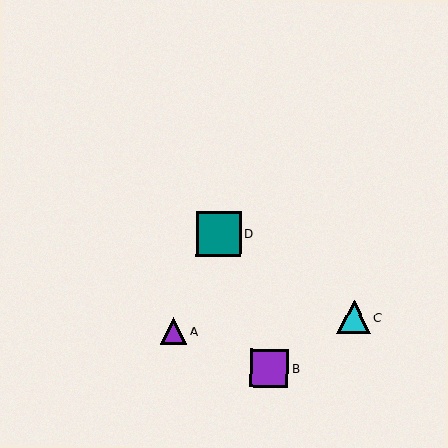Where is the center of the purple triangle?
The center of the purple triangle is at (174, 331).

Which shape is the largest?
The teal square (labeled D) is the largest.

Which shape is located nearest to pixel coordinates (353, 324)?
The cyan triangle (labeled C) at (354, 317) is nearest to that location.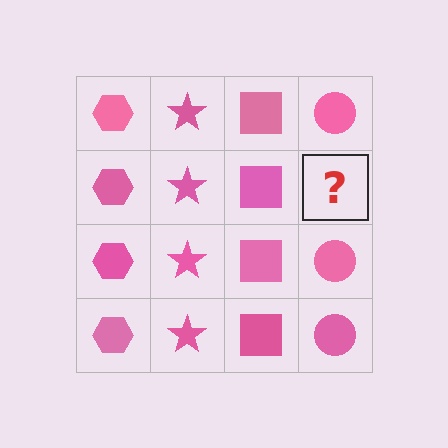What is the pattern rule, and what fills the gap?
The rule is that each column has a consistent shape. The gap should be filled with a pink circle.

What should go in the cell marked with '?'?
The missing cell should contain a pink circle.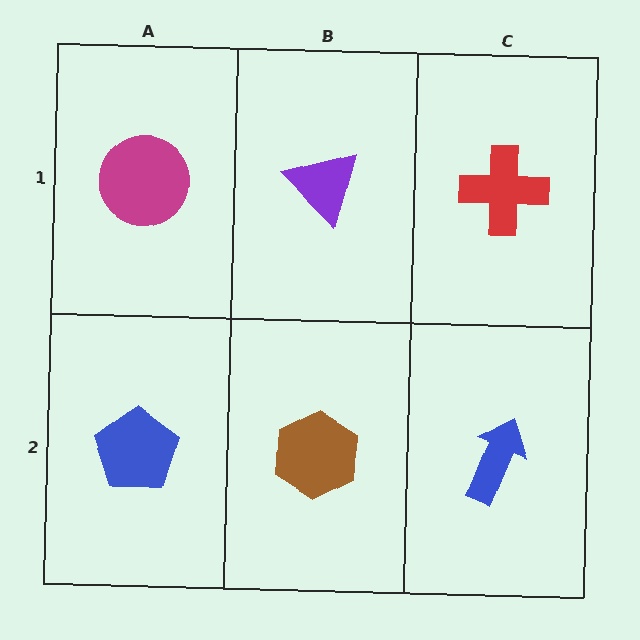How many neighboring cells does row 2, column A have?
2.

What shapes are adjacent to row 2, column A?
A magenta circle (row 1, column A), a brown hexagon (row 2, column B).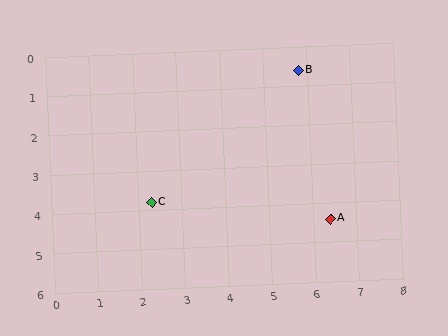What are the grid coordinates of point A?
Point A is at approximately (6.4, 4.4).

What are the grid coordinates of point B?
Point B is at approximately (5.8, 0.6).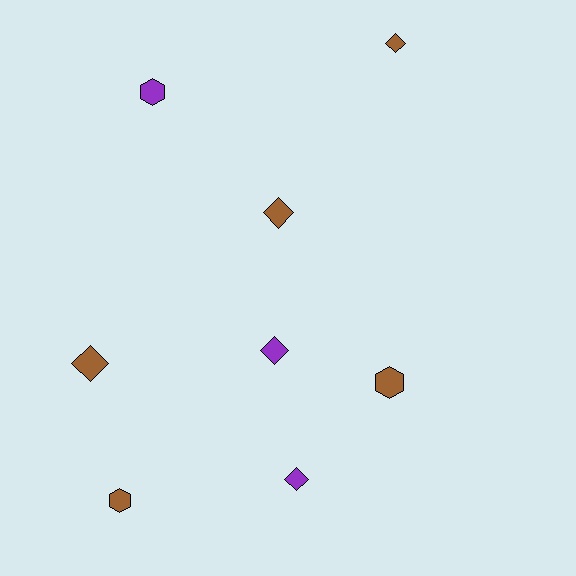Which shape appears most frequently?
Diamond, with 5 objects.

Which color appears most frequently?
Brown, with 5 objects.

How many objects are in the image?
There are 8 objects.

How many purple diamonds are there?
There are 2 purple diamonds.